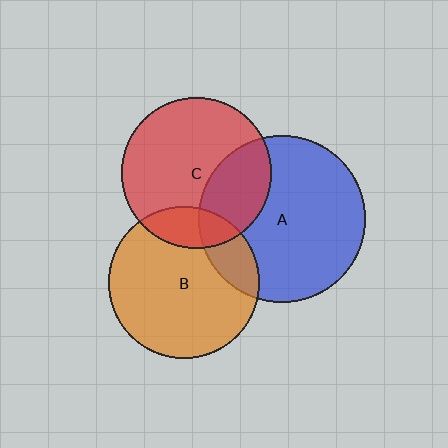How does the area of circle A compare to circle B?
Approximately 1.2 times.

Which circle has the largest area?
Circle A (blue).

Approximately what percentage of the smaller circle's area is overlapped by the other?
Approximately 30%.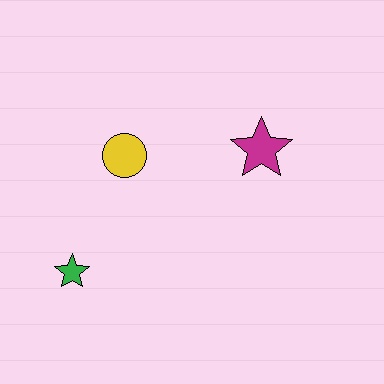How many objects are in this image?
There are 3 objects.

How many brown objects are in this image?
There are no brown objects.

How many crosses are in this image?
There are no crosses.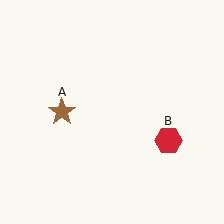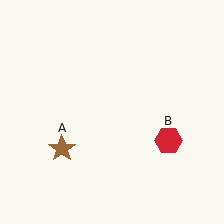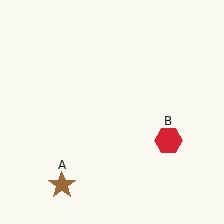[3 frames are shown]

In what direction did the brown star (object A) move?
The brown star (object A) moved down.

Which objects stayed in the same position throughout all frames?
Red hexagon (object B) remained stationary.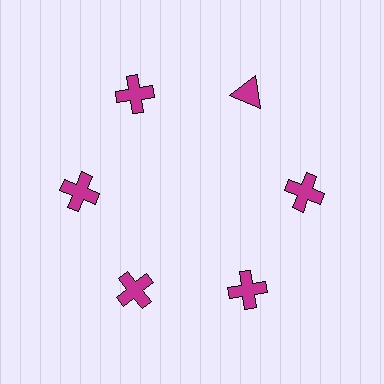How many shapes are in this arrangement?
There are 6 shapes arranged in a ring pattern.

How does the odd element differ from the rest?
It has a different shape: triangle instead of cross.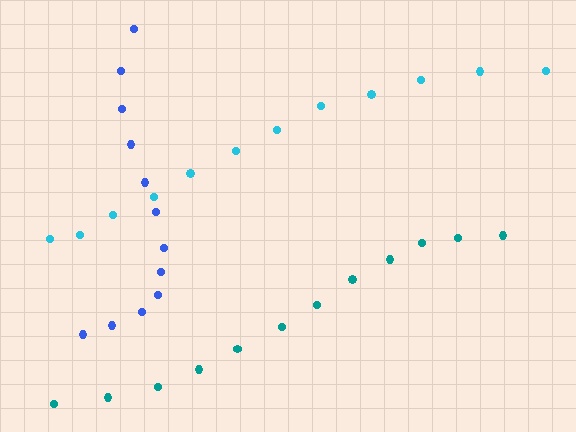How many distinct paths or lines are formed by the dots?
There are 3 distinct paths.